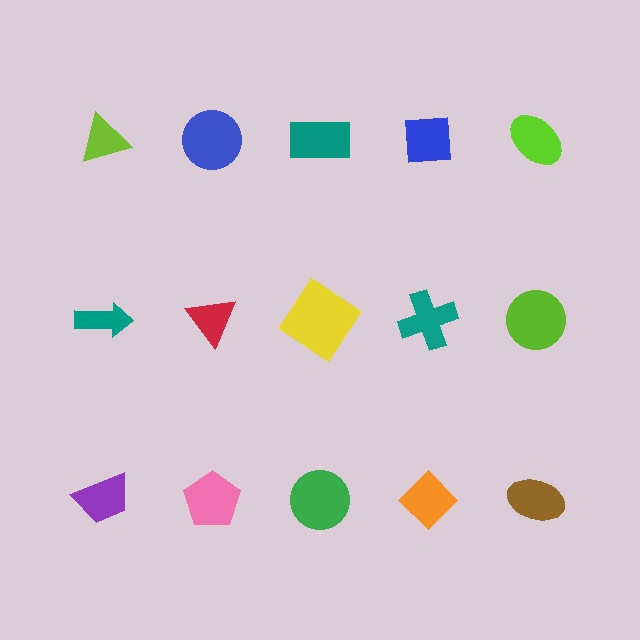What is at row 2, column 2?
A red triangle.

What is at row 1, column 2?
A blue circle.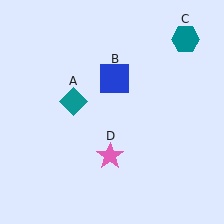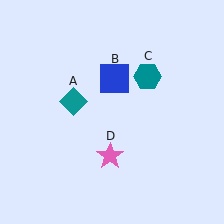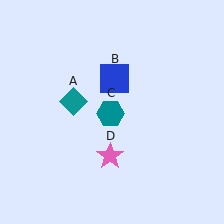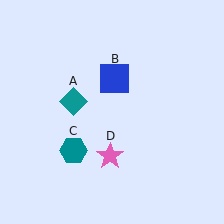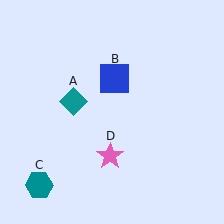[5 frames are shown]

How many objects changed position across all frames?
1 object changed position: teal hexagon (object C).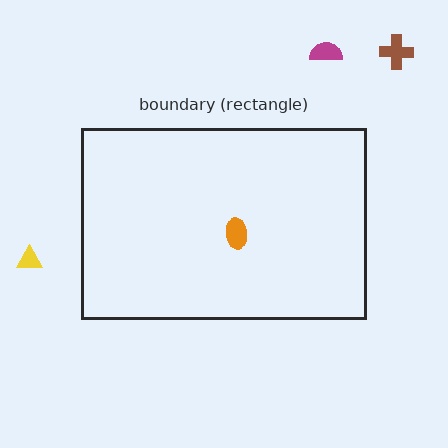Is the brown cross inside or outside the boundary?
Outside.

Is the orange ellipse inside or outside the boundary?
Inside.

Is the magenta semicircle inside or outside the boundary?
Outside.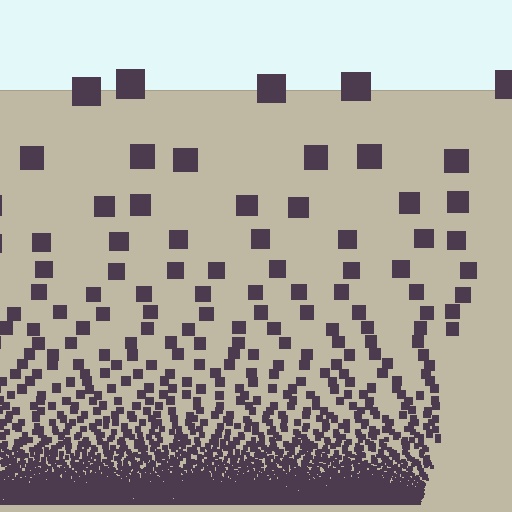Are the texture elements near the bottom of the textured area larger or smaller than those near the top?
Smaller. The gradient is inverted — elements near the bottom are smaller and denser.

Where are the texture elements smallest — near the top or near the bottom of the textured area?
Near the bottom.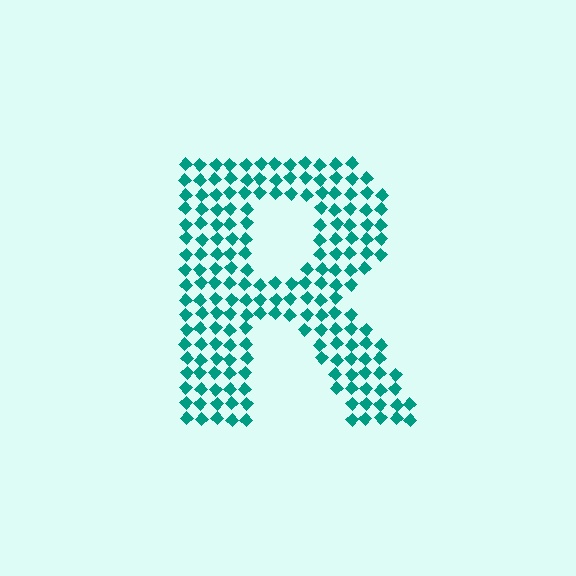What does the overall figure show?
The overall figure shows the letter R.